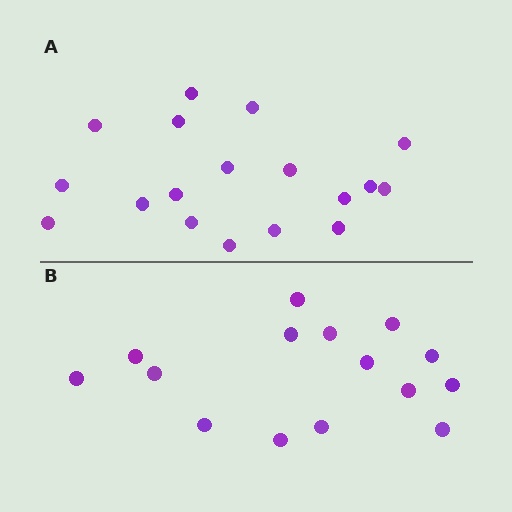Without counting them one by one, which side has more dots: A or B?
Region A (the top region) has more dots.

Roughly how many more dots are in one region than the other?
Region A has just a few more — roughly 2 or 3 more dots than region B.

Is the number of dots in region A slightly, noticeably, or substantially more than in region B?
Region A has only slightly more — the two regions are fairly close. The ratio is roughly 1.2 to 1.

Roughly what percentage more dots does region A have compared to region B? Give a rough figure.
About 20% more.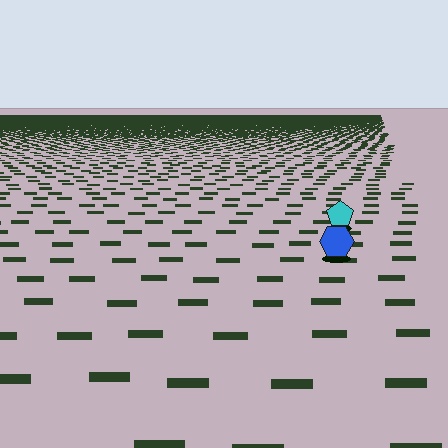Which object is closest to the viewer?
The blue hexagon is closest. The texture marks near it are larger and more spread out.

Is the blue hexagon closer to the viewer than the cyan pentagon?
Yes. The blue hexagon is closer — you can tell from the texture gradient: the ground texture is coarser near it.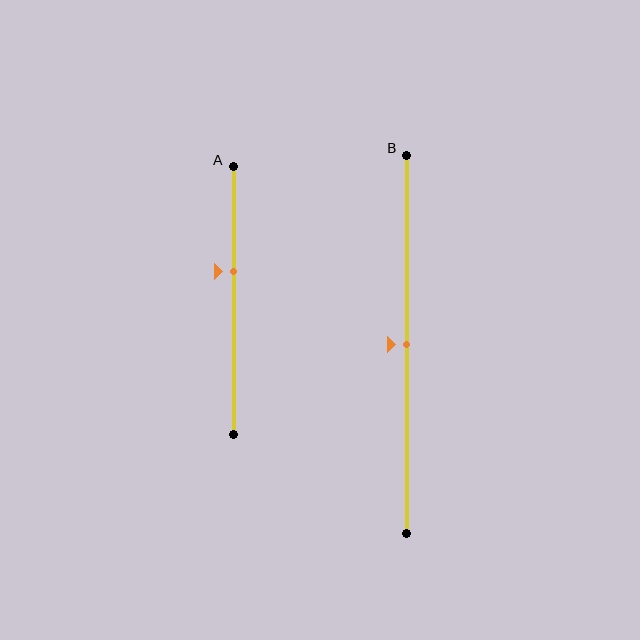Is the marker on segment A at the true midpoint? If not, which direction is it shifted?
No, the marker on segment A is shifted upward by about 11% of the segment length.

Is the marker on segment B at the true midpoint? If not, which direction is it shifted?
Yes, the marker on segment B is at the true midpoint.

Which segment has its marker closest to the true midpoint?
Segment B has its marker closest to the true midpoint.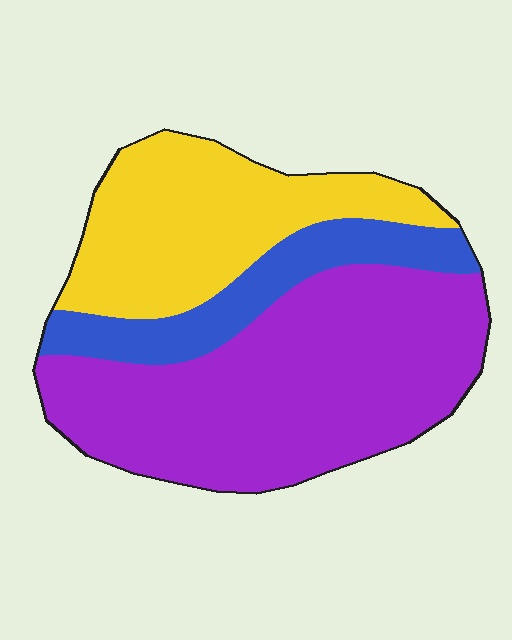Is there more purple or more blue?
Purple.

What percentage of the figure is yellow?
Yellow covers 30% of the figure.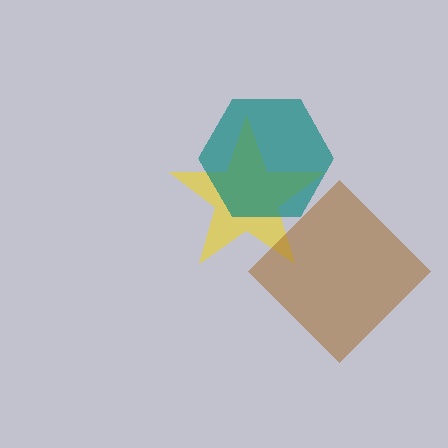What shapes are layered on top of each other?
The layered shapes are: a yellow star, a brown diamond, a teal hexagon.